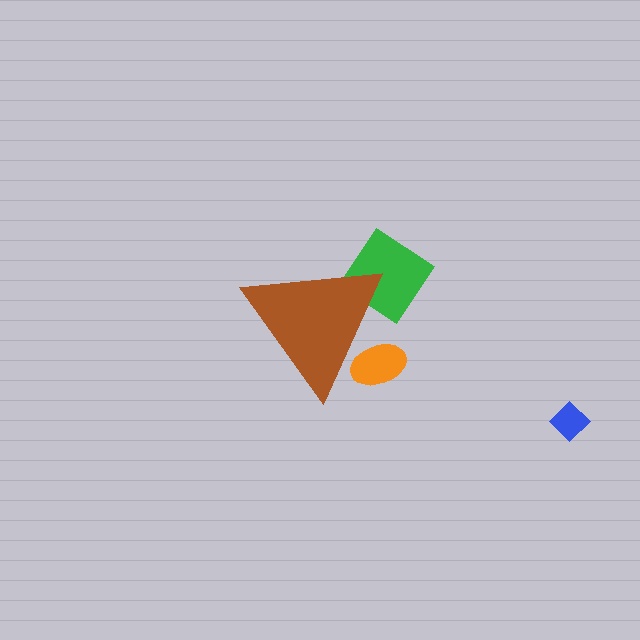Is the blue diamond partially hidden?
No, the blue diamond is fully visible.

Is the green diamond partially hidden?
Yes, the green diamond is partially hidden behind the brown triangle.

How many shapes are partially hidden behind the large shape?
2 shapes are partially hidden.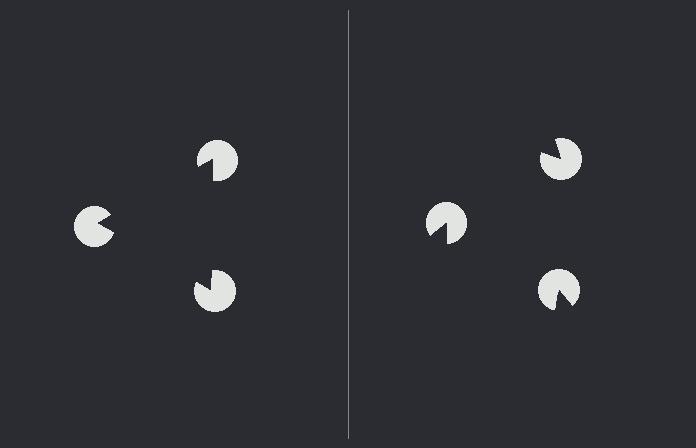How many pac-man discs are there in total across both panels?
6 — 3 on each side.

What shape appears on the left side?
An illusory triangle.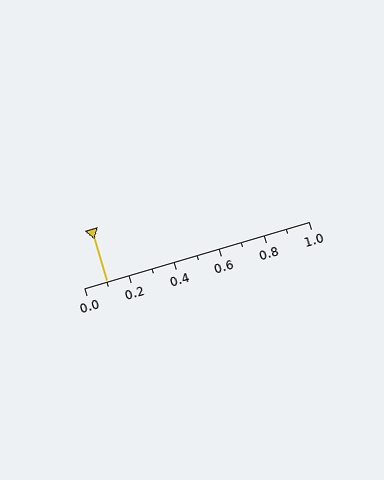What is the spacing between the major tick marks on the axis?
The major ticks are spaced 0.2 apart.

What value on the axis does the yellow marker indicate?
The marker indicates approximately 0.1.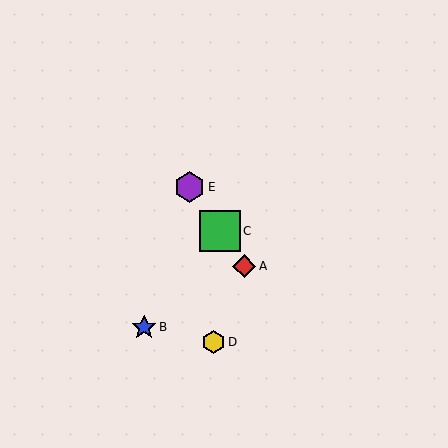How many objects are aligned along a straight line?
3 objects (A, C, E) are aligned along a straight line.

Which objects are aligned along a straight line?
Objects A, C, E are aligned along a straight line.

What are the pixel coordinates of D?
Object D is at (213, 342).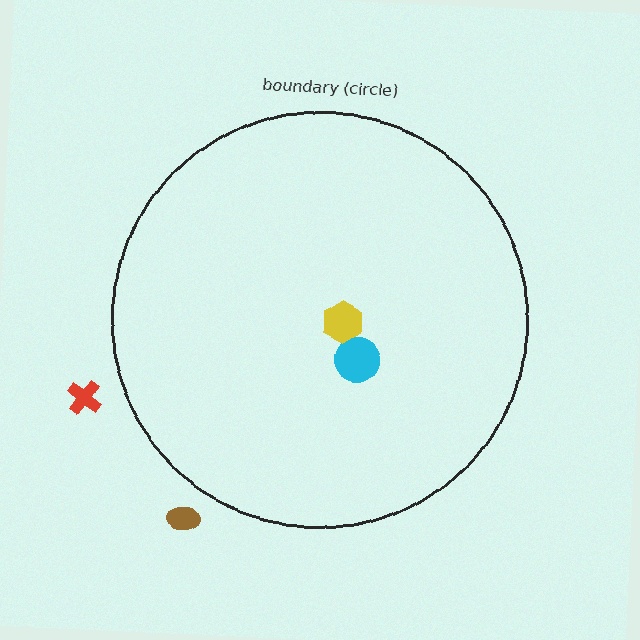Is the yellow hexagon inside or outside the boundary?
Inside.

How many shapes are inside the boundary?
2 inside, 2 outside.